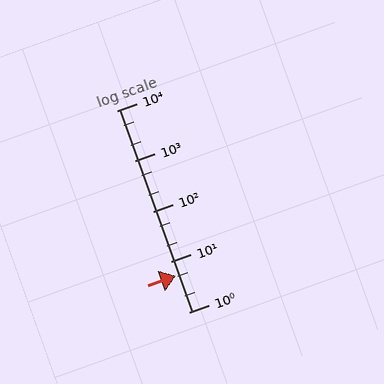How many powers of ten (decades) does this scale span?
The scale spans 4 decades, from 1 to 10000.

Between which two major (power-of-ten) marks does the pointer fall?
The pointer is between 1 and 10.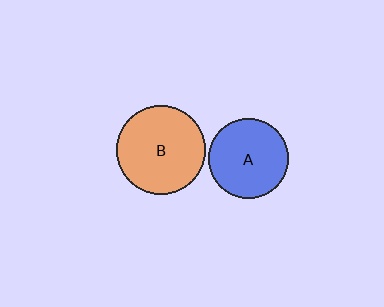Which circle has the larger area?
Circle B (orange).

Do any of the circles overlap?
No, none of the circles overlap.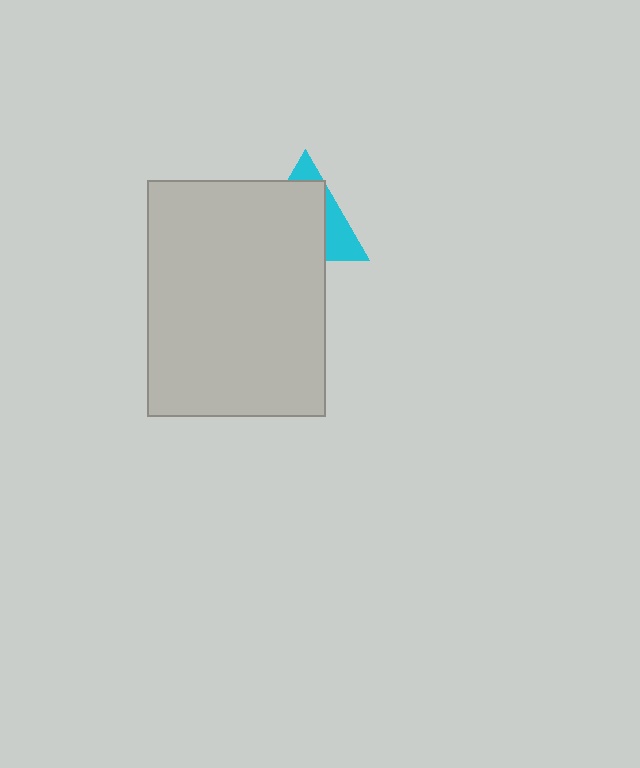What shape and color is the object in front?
The object in front is a light gray rectangle.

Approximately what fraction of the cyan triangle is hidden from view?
Roughly 69% of the cyan triangle is hidden behind the light gray rectangle.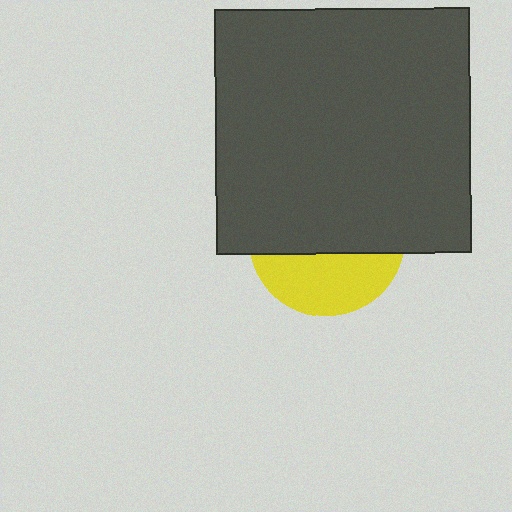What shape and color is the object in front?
The object in front is a dark gray rectangle.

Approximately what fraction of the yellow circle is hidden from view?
Roughly 63% of the yellow circle is hidden behind the dark gray rectangle.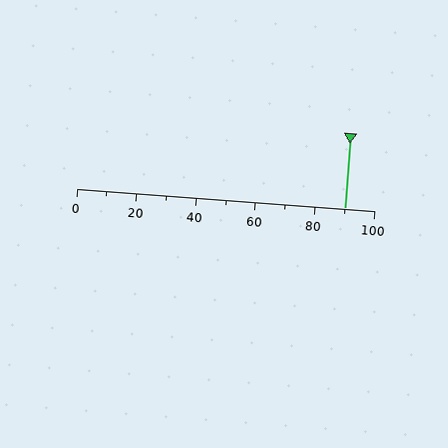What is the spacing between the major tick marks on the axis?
The major ticks are spaced 20 apart.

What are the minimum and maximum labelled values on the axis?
The axis runs from 0 to 100.